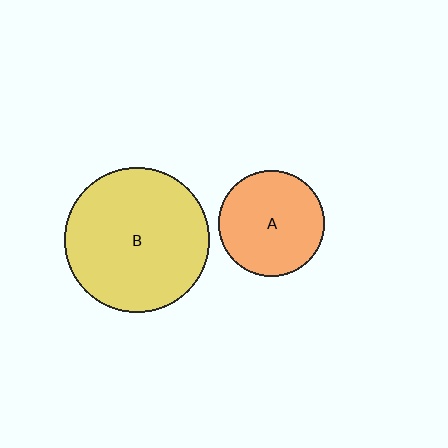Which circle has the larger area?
Circle B (yellow).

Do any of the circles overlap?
No, none of the circles overlap.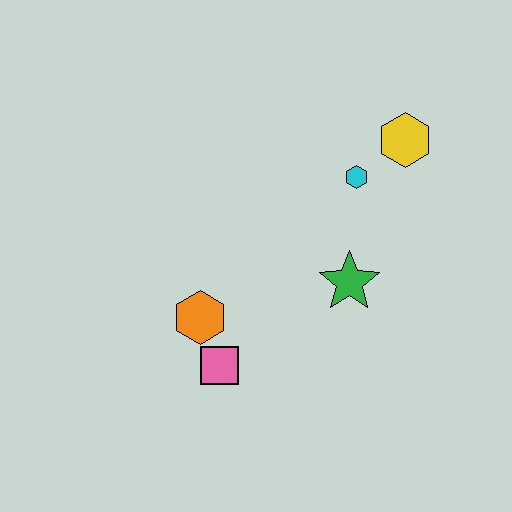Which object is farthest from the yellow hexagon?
The pink square is farthest from the yellow hexagon.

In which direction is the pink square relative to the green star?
The pink square is to the left of the green star.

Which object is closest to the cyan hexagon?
The yellow hexagon is closest to the cyan hexagon.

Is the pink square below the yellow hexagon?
Yes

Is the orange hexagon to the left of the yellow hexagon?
Yes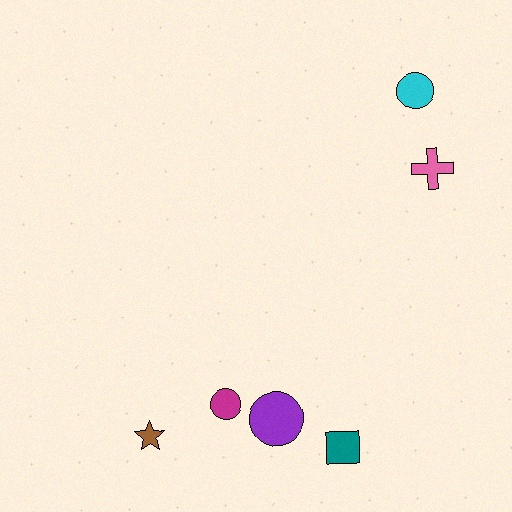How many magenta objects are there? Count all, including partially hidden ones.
There is 1 magenta object.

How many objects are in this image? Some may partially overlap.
There are 6 objects.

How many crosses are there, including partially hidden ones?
There is 1 cross.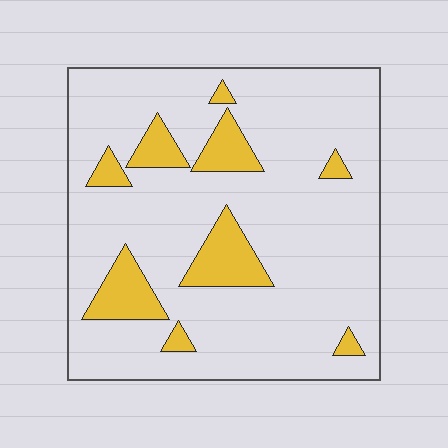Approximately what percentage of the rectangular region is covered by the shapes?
Approximately 15%.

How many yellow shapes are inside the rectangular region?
9.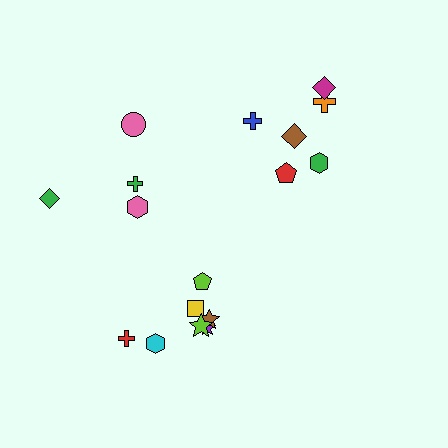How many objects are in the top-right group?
There are 6 objects.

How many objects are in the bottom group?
There are 7 objects.